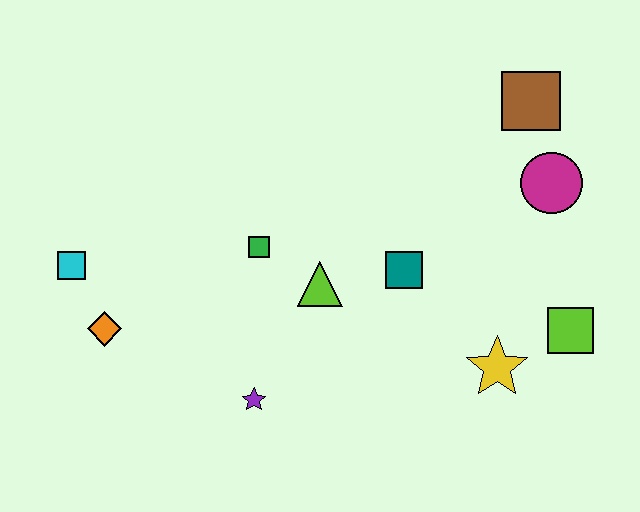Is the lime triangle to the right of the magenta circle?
No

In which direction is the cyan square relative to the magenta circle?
The cyan square is to the left of the magenta circle.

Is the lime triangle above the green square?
No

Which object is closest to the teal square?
The lime triangle is closest to the teal square.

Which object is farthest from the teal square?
The cyan square is farthest from the teal square.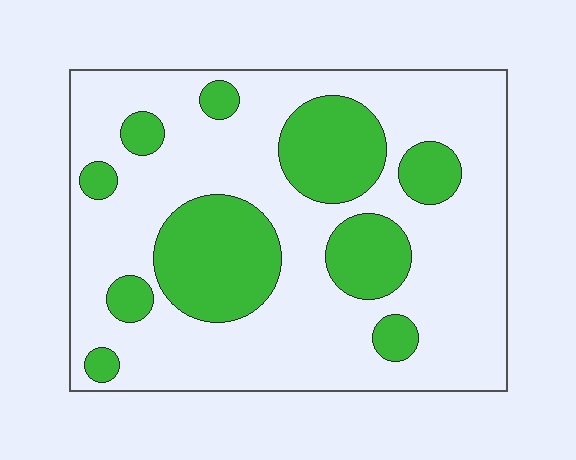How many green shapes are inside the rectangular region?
10.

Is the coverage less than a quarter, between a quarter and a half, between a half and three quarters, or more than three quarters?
Between a quarter and a half.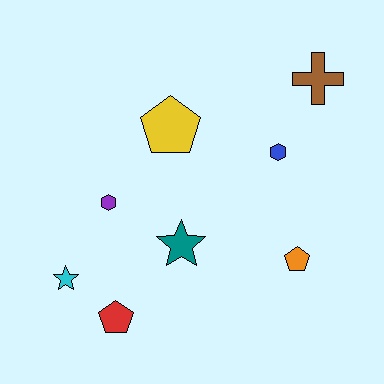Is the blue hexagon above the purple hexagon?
Yes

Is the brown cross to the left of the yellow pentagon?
No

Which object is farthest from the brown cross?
The cyan star is farthest from the brown cross.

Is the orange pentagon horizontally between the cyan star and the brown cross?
Yes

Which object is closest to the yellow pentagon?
The purple hexagon is closest to the yellow pentagon.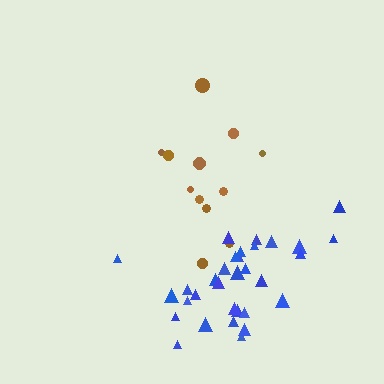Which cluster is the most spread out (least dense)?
Brown.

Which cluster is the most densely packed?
Blue.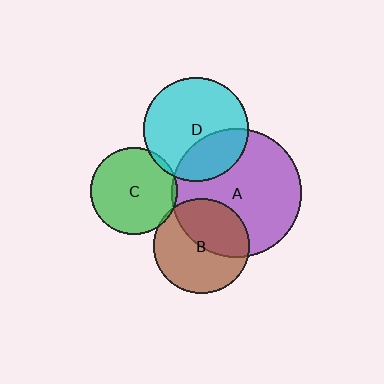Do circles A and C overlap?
Yes.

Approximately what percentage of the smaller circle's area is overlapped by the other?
Approximately 5%.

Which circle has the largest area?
Circle A (purple).